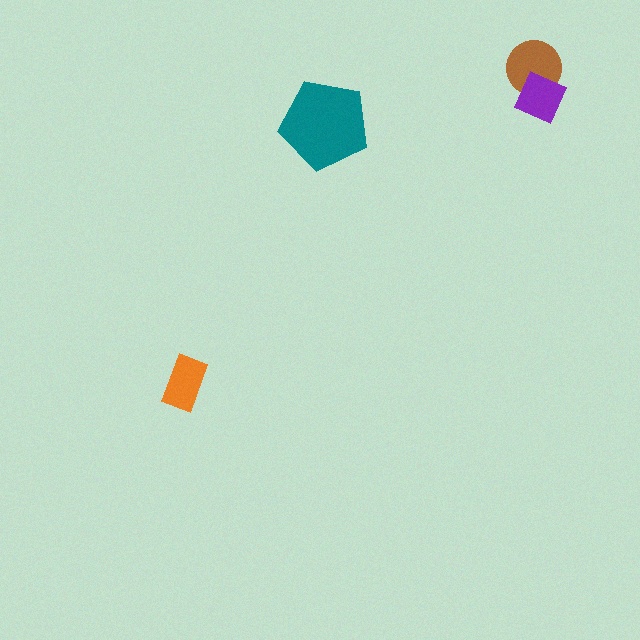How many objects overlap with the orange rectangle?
0 objects overlap with the orange rectangle.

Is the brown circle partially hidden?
Yes, it is partially covered by another shape.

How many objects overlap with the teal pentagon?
0 objects overlap with the teal pentagon.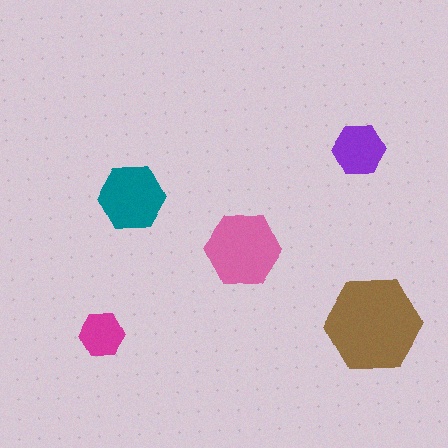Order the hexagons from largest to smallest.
the brown one, the pink one, the teal one, the purple one, the magenta one.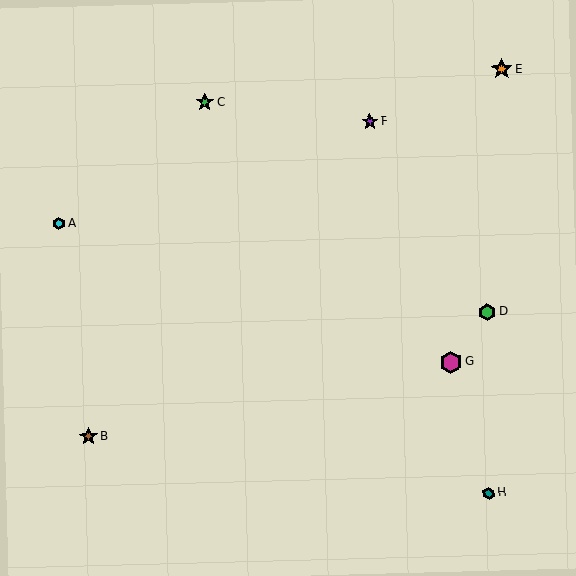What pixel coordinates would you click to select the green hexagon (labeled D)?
Click at (487, 312) to select the green hexagon D.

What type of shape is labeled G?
Shape G is a magenta hexagon.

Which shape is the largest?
The magenta hexagon (labeled G) is the largest.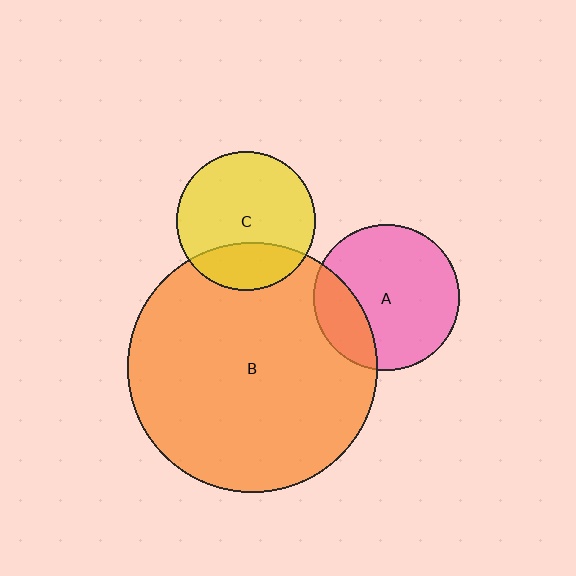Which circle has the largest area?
Circle B (orange).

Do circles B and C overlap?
Yes.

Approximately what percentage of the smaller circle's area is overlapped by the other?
Approximately 25%.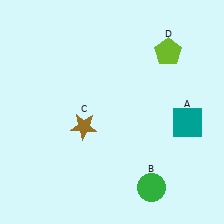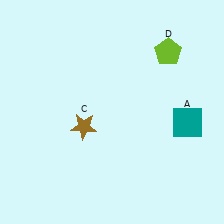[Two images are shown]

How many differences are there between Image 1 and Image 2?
There is 1 difference between the two images.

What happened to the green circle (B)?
The green circle (B) was removed in Image 2. It was in the bottom-right area of Image 1.